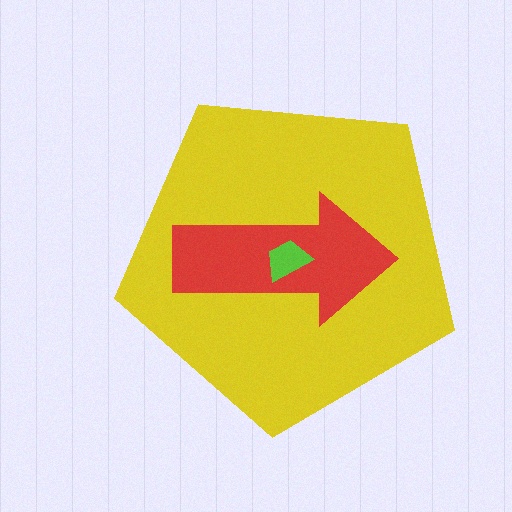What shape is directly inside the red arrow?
The lime trapezoid.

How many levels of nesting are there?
3.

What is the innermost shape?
The lime trapezoid.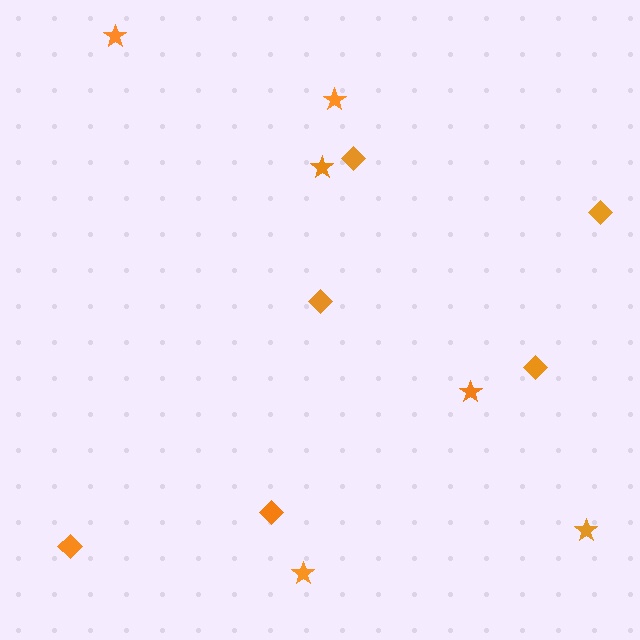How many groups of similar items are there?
There are 2 groups: one group of diamonds (6) and one group of stars (6).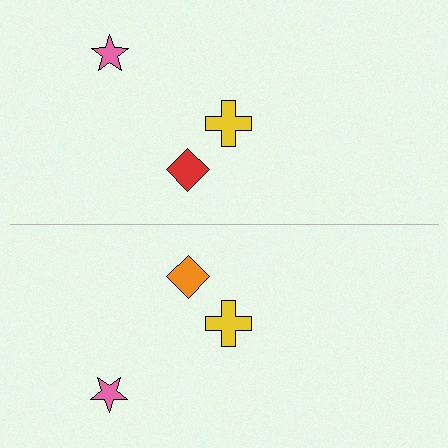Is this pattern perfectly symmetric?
No, the pattern is not perfectly symmetric. The orange diamond on the bottom side breaks the symmetry — its mirror counterpart is red.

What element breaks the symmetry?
The orange diamond on the bottom side breaks the symmetry — its mirror counterpart is red.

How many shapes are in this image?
There are 6 shapes in this image.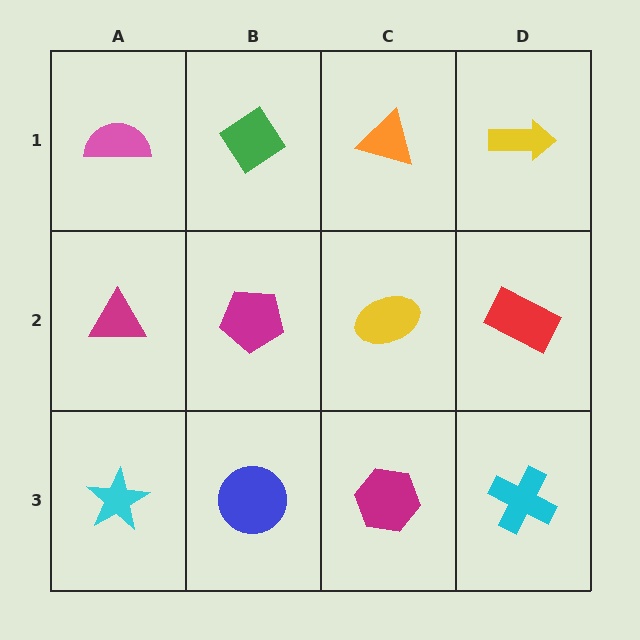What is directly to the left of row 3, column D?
A magenta hexagon.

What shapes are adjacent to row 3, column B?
A magenta pentagon (row 2, column B), a cyan star (row 3, column A), a magenta hexagon (row 3, column C).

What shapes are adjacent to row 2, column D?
A yellow arrow (row 1, column D), a cyan cross (row 3, column D), a yellow ellipse (row 2, column C).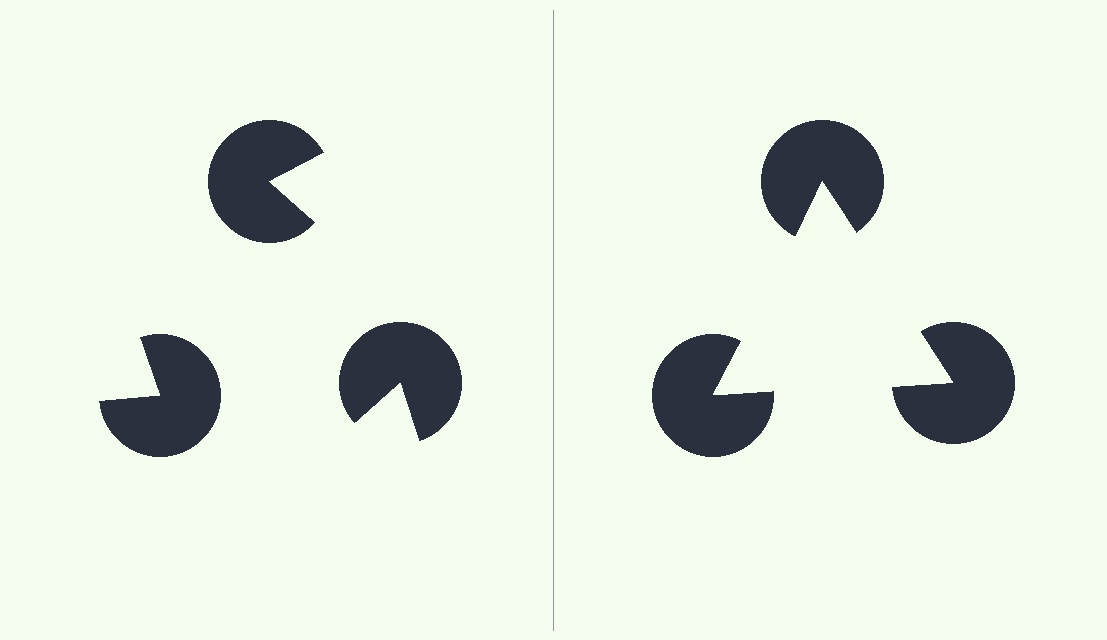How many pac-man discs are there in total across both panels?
6 — 3 on each side.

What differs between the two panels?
The pac-man discs are positioned identically on both sides; only the wedge orientations differ. On the right they align to a triangle; on the left they are misaligned.